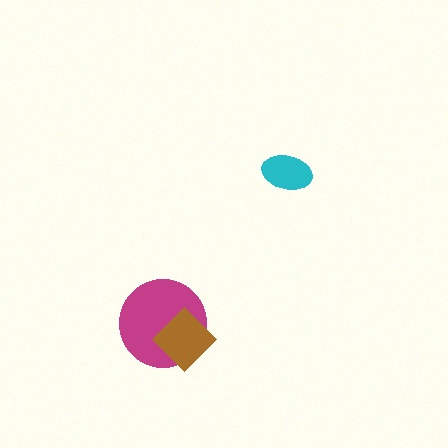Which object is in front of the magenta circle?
The brown diamond is in front of the magenta circle.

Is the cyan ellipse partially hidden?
No, no other shape covers it.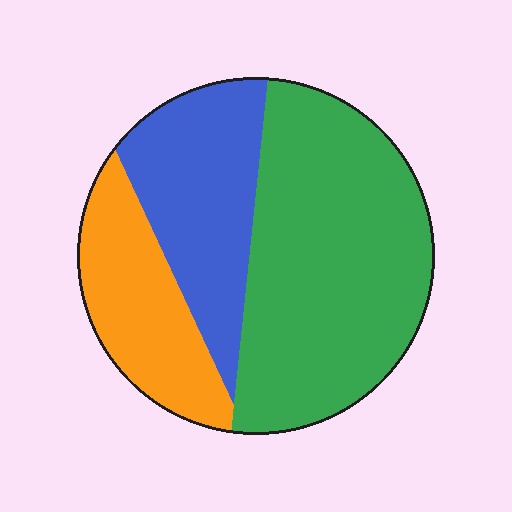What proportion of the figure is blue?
Blue takes up between a quarter and a half of the figure.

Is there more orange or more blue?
Blue.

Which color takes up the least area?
Orange, at roughly 20%.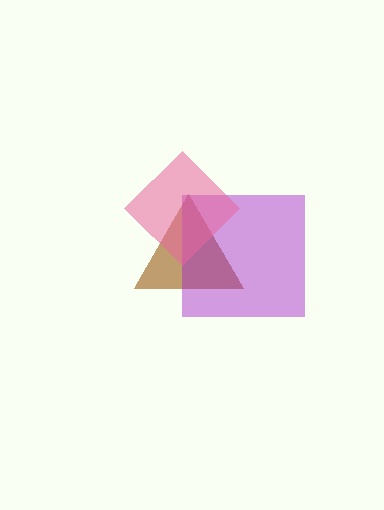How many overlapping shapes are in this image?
There are 3 overlapping shapes in the image.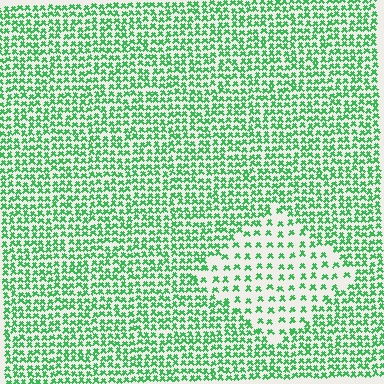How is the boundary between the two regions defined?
The boundary is defined by a change in element density (approximately 2.2x ratio). All elements are the same color, size, and shape.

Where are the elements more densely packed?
The elements are more densely packed outside the diamond boundary.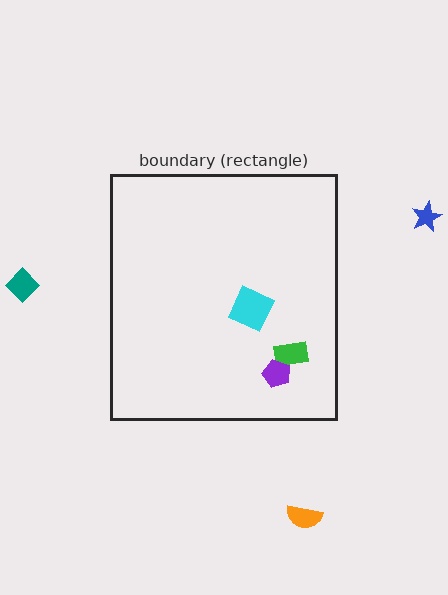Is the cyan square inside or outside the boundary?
Inside.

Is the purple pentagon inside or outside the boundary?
Inside.